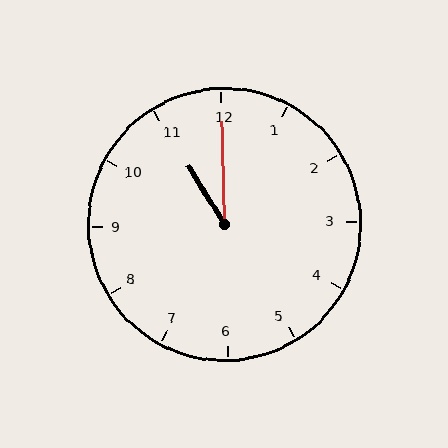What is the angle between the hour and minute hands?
Approximately 30 degrees.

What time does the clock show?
11:00.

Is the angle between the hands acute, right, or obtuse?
It is acute.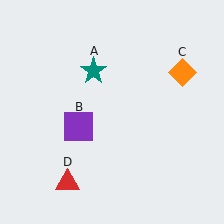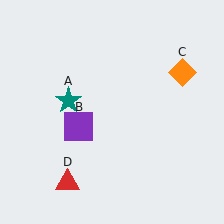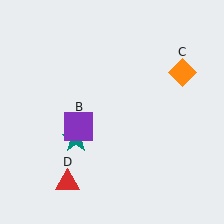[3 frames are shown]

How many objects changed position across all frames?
1 object changed position: teal star (object A).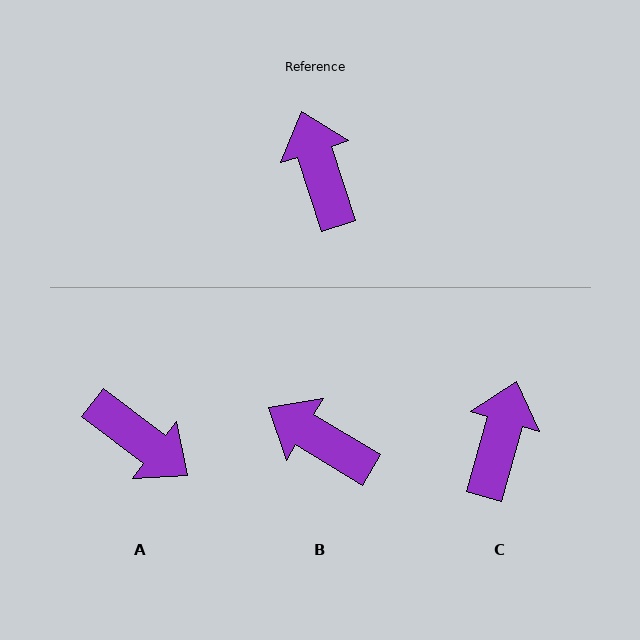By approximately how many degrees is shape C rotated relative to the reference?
Approximately 33 degrees clockwise.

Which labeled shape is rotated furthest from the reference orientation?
A, about 145 degrees away.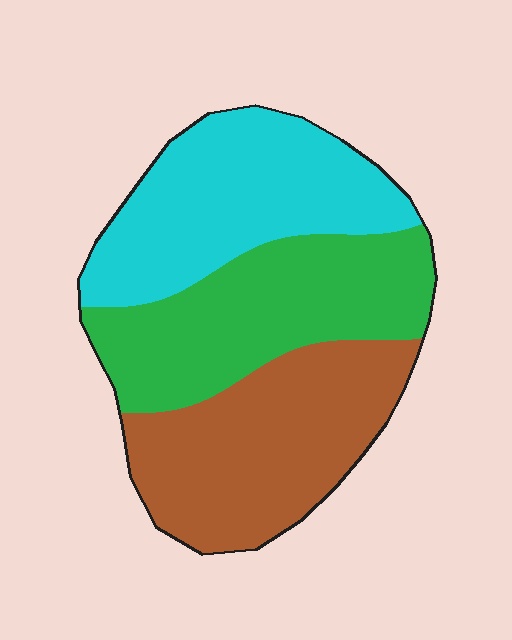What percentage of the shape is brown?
Brown takes up about one third (1/3) of the shape.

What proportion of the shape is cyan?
Cyan covers around 35% of the shape.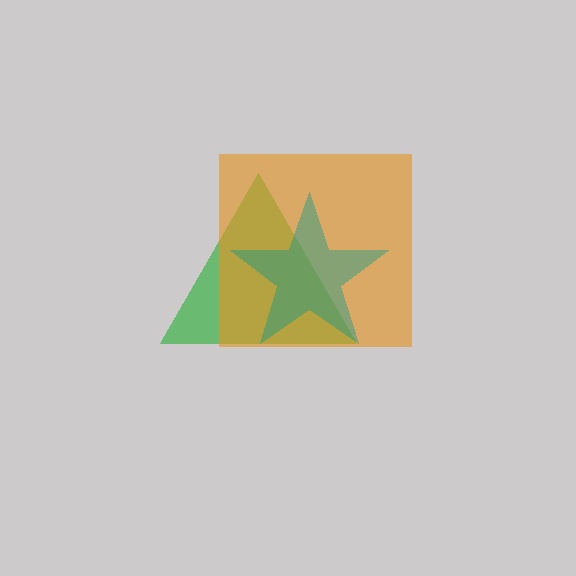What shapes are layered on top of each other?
The layered shapes are: a green triangle, an orange square, a teal star.